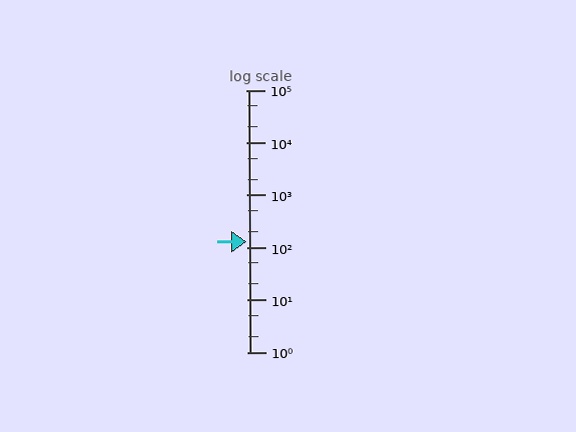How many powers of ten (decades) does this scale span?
The scale spans 5 decades, from 1 to 100000.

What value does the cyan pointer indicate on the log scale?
The pointer indicates approximately 130.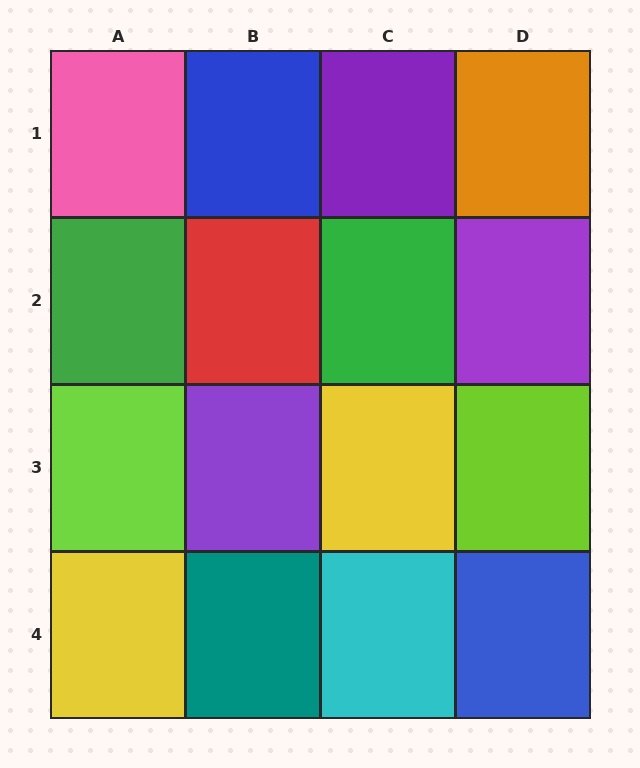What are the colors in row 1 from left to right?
Pink, blue, purple, orange.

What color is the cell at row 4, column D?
Blue.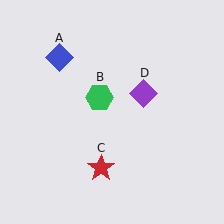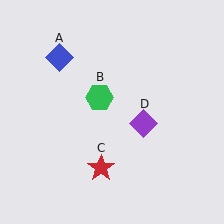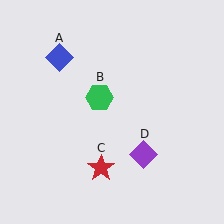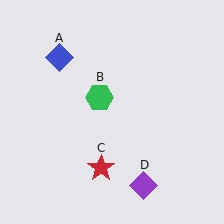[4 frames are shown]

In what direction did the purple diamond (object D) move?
The purple diamond (object D) moved down.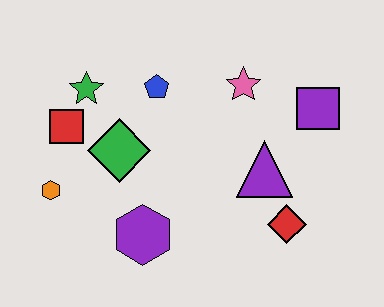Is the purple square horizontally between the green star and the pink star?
No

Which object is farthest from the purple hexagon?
The purple square is farthest from the purple hexagon.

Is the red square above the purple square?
No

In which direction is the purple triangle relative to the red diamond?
The purple triangle is above the red diamond.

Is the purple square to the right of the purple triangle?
Yes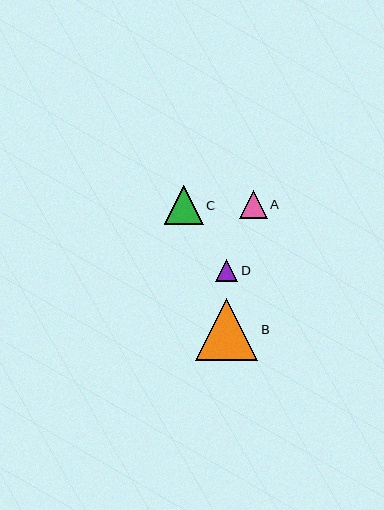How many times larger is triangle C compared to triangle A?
Triangle C is approximately 1.4 times the size of triangle A.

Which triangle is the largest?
Triangle B is the largest with a size of approximately 62 pixels.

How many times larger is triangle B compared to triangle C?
Triangle B is approximately 1.6 times the size of triangle C.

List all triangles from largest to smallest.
From largest to smallest: B, C, A, D.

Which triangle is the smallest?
Triangle D is the smallest with a size of approximately 22 pixels.